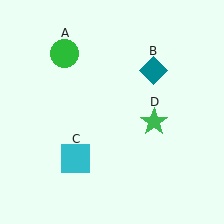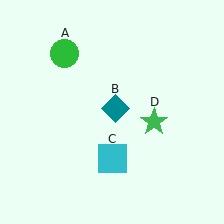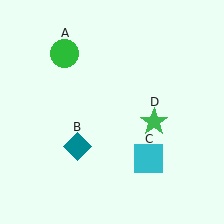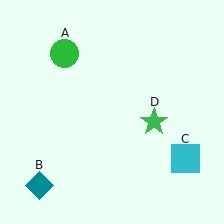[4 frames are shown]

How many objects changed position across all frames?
2 objects changed position: teal diamond (object B), cyan square (object C).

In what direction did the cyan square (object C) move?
The cyan square (object C) moved right.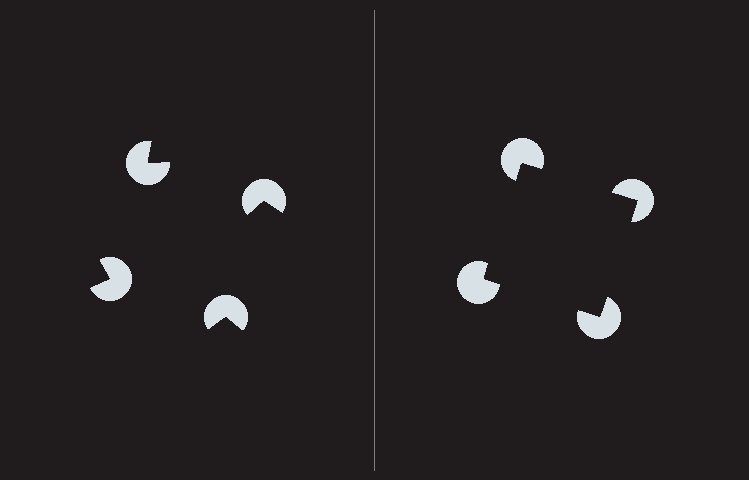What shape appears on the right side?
An illusory square.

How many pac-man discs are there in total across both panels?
8 — 4 on each side.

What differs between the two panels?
The pac-man discs are positioned identically on both sides; only the wedge orientations differ. On the right they align to a square; on the left they are misaligned.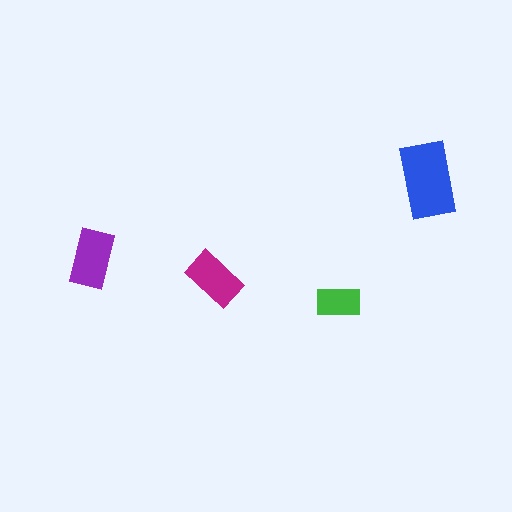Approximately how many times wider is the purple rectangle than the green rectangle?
About 1.5 times wider.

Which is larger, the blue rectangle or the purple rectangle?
The blue one.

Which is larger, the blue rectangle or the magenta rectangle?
The blue one.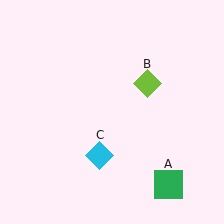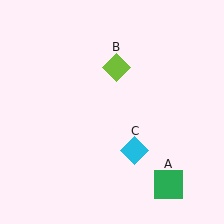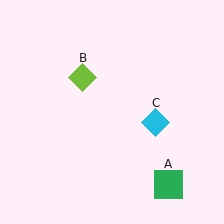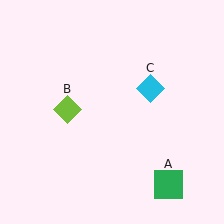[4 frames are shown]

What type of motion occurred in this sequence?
The lime diamond (object B), cyan diamond (object C) rotated counterclockwise around the center of the scene.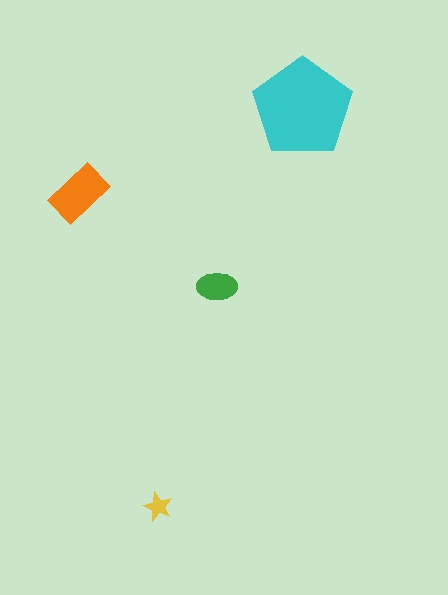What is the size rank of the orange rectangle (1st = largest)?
2nd.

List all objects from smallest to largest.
The yellow star, the green ellipse, the orange rectangle, the cyan pentagon.